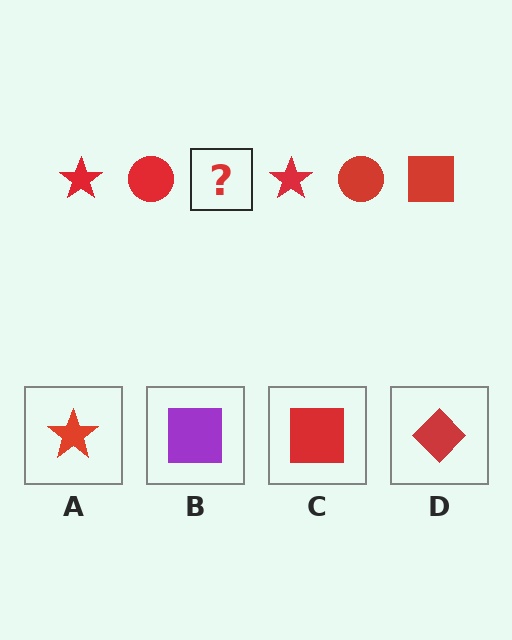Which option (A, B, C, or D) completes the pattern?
C.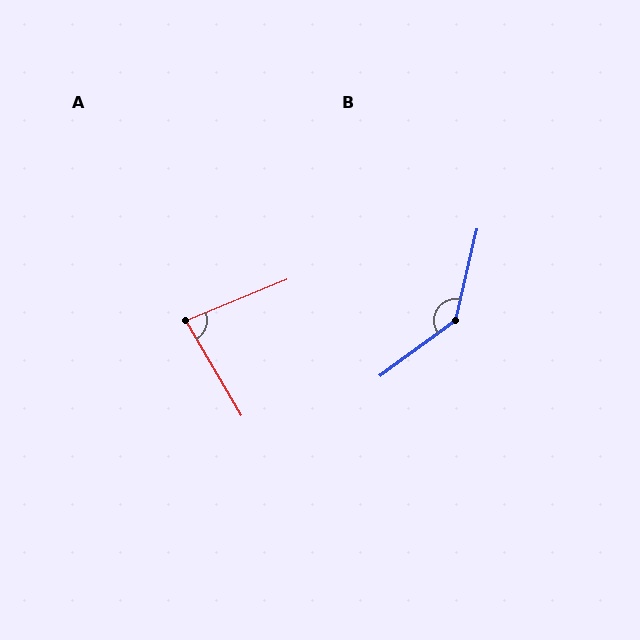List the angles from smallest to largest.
A (82°), B (139°).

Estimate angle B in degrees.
Approximately 139 degrees.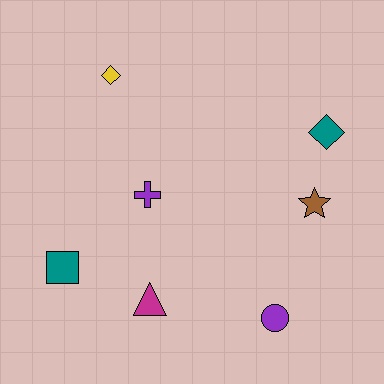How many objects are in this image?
There are 7 objects.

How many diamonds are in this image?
There are 2 diamonds.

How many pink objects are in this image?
There are no pink objects.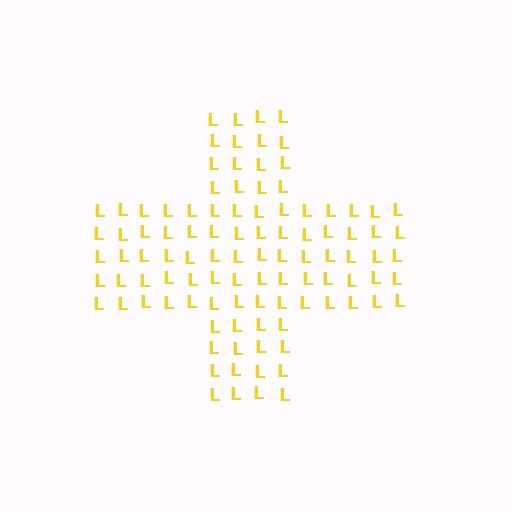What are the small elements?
The small elements are letter L's.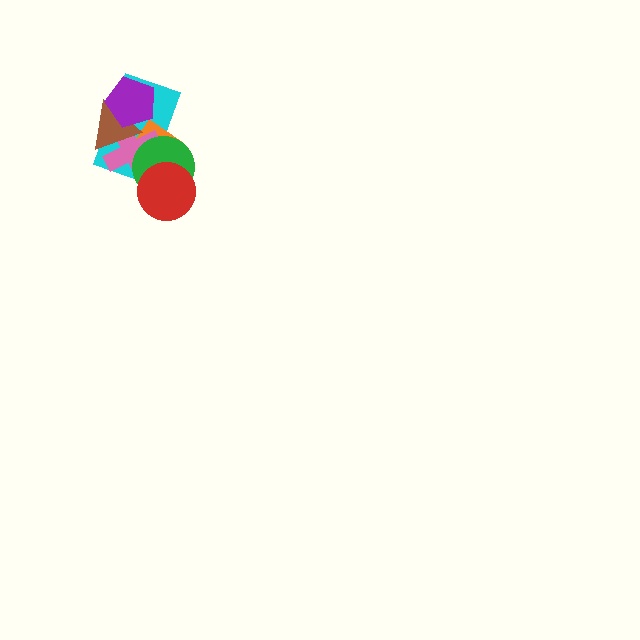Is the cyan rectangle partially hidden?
Yes, it is partially covered by another shape.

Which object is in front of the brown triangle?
The purple pentagon is in front of the brown triangle.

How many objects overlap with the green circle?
4 objects overlap with the green circle.